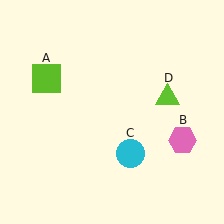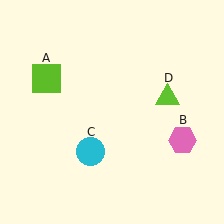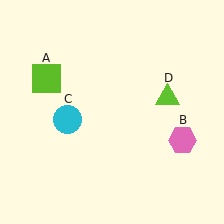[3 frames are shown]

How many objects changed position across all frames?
1 object changed position: cyan circle (object C).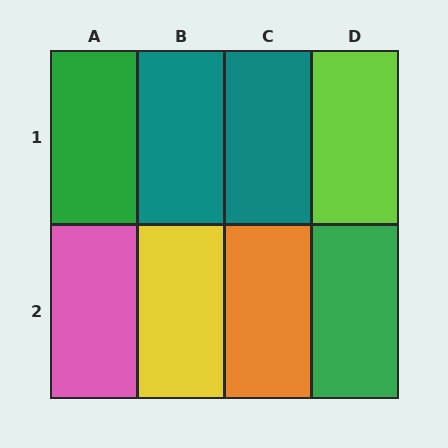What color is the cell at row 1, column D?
Lime.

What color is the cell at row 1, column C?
Teal.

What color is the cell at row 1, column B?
Teal.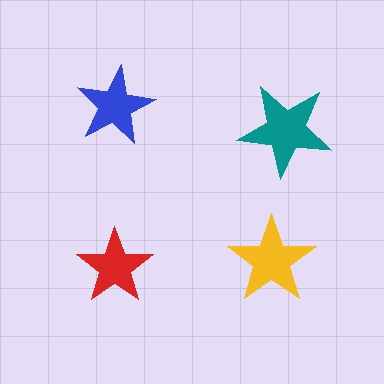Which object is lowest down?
The red star is bottommost.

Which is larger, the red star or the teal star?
The teal one.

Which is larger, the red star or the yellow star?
The yellow one.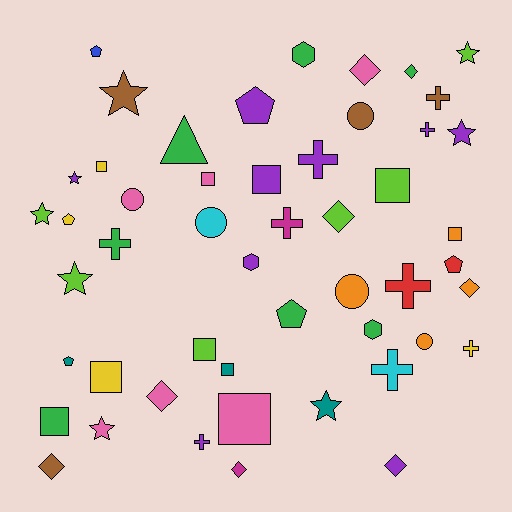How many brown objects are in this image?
There are 4 brown objects.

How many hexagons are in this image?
There are 3 hexagons.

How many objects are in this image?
There are 50 objects.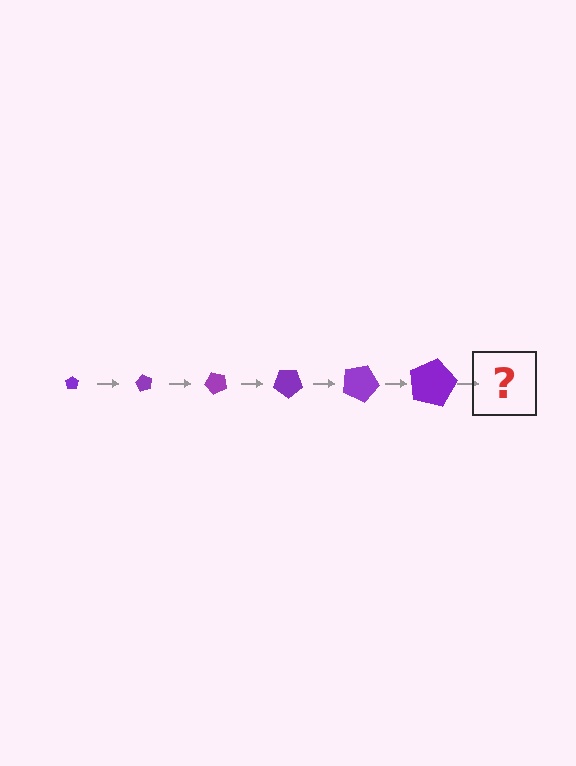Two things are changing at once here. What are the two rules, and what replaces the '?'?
The two rules are that the pentagon grows larger each step and it rotates 60 degrees each step. The '?' should be a pentagon, larger than the previous one and rotated 360 degrees from the start.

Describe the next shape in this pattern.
It should be a pentagon, larger than the previous one and rotated 360 degrees from the start.